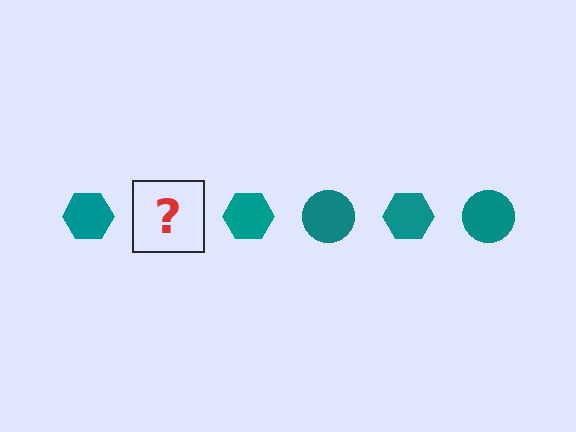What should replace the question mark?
The question mark should be replaced with a teal circle.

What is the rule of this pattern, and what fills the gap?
The rule is that the pattern cycles through hexagon, circle shapes in teal. The gap should be filled with a teal circle.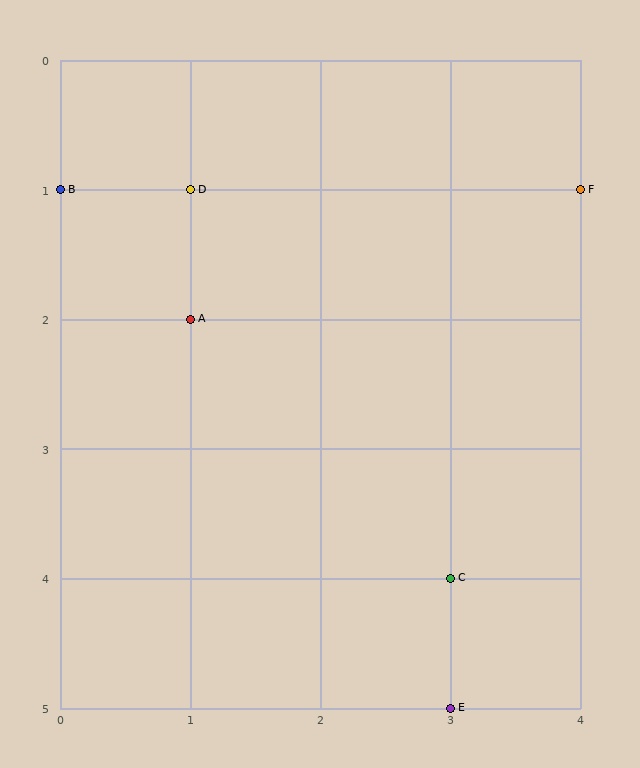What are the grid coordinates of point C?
Point C is at grid coordinates (3, 4).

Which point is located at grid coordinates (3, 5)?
Point E is at (3, 5).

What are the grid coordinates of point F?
Point F is at grid coordinates (4, 1).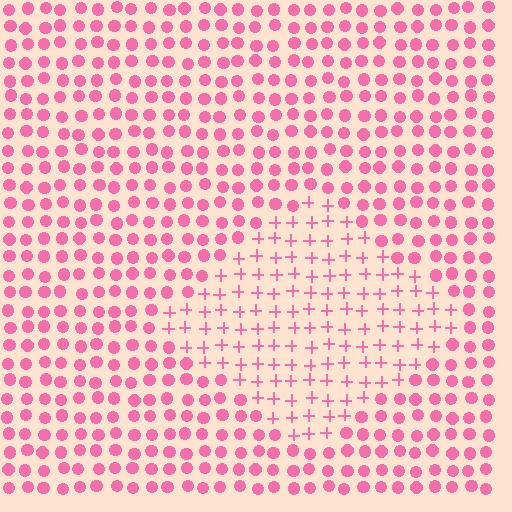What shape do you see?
I see a diamond.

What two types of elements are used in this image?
The image uses plus signs inside the diamond region and circles outside it.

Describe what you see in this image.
The image is filled with small pink elements arranged in a uniform grid. A diamond-shaped region contains plus signs, while the surrounding area contains circles. The boundary is defined purely by the change in element shape.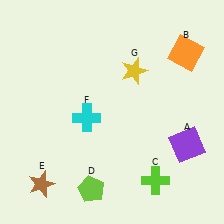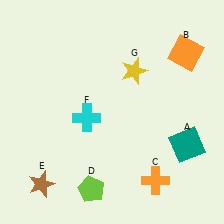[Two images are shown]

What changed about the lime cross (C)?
In Image 1, C is lime. In Image 2, it changed to orange.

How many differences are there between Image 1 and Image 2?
There are 2 differences between the two images.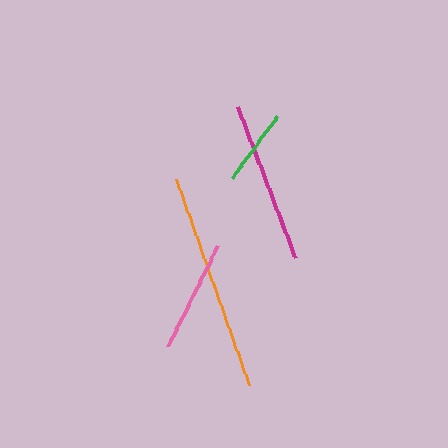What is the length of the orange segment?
The orange segment is approximately 219 pixels long.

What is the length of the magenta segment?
The magenta segment is approximately 162 pixels long.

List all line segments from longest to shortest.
From longest to shortest: orange, magenta, pink, green.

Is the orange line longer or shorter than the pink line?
The orange line is longer than the pink line.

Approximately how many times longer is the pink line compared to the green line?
The pink line is approximately 1.4 times the length of the green line.